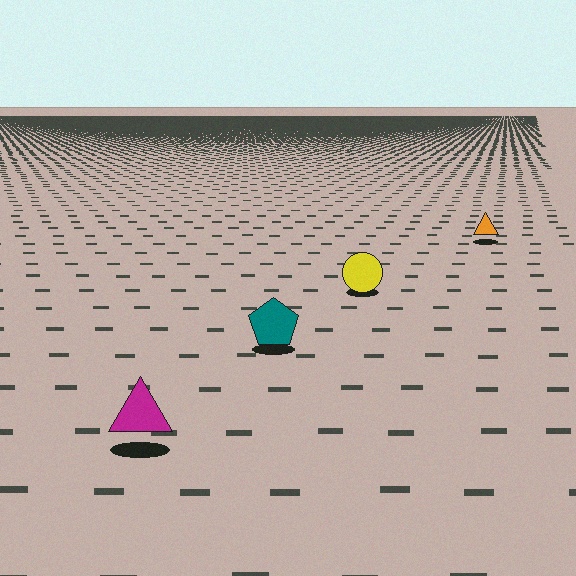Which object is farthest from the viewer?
The orange triangle is farthest from the viewer. It appears smaller and the ground texture around it is denser.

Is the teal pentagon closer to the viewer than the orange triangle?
Yes. The teal pentagon is closer — you can tell from the texture gradient: the ground texture is coarser near it.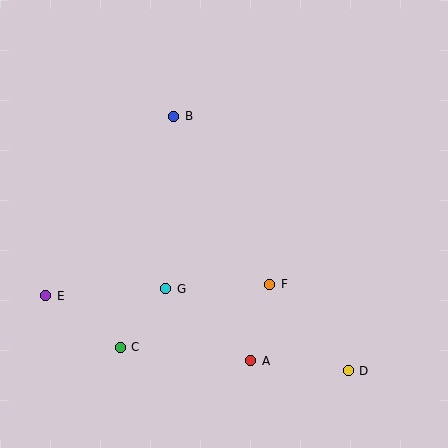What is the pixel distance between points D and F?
The distance between D and F is 116 pixels.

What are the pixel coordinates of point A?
Point A is at (251, 361).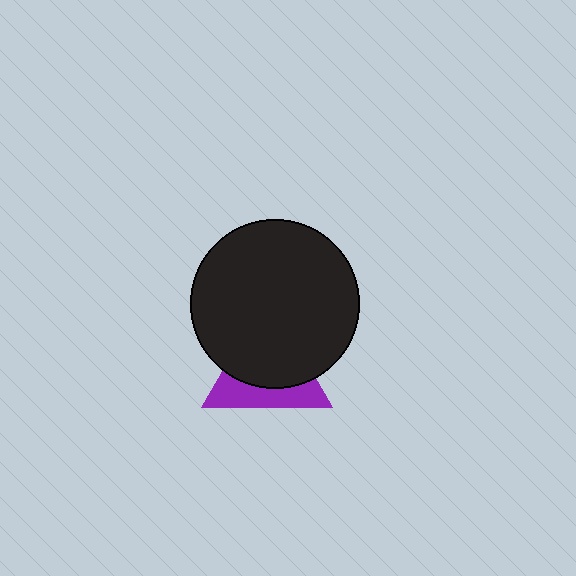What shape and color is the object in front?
The object in front is a black circle.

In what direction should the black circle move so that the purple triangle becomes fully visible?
The black circle should move up. That is the shortest direction to clear the overlap and leave the purple triangle fully visible.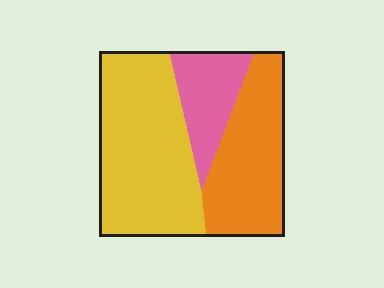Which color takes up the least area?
Pink, at roughly 15%.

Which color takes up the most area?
Yellow, at roughly 50%.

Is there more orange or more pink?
Orange.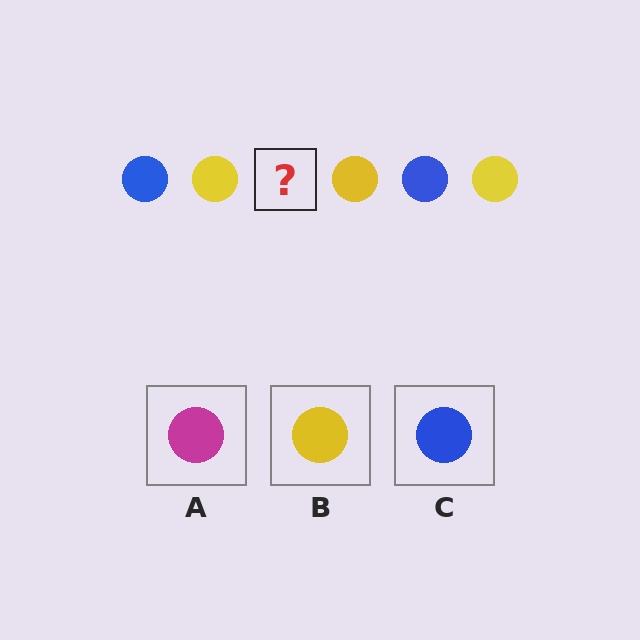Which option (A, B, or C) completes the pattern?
C.